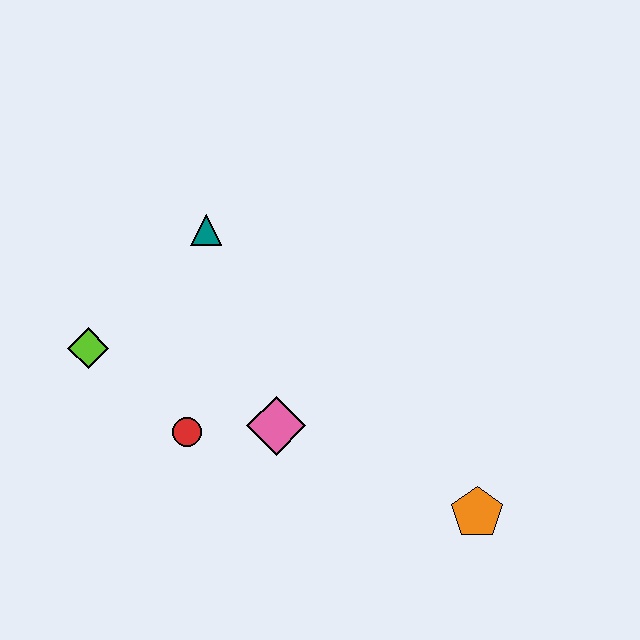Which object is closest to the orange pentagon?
The pink diamond is closest to the orange pentagon.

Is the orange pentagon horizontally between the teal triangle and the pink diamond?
No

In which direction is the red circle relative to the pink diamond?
The red circle is to the left of the pink diamond.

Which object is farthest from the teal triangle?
The orange pentagon is farthest from the teal triangle.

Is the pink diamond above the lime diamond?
No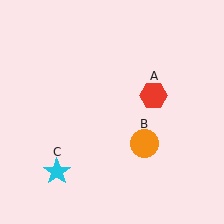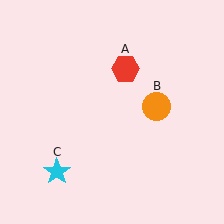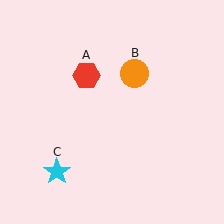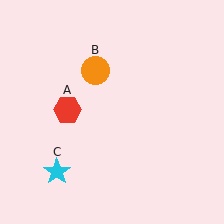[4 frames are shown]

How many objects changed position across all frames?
2 objects changed position: red hexagon (object A), orange circle (object B).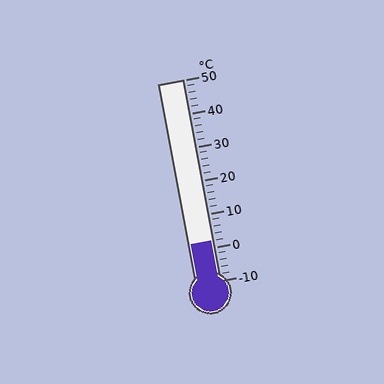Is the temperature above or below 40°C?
The temperature is below 40°C.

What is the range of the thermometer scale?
The thermometer scale ranges from -10°C to 50°C.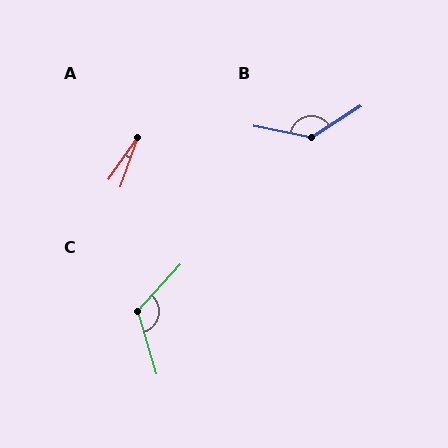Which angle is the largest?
B, at approximately 137 degrees.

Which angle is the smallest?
A, at approximately 16 degrees.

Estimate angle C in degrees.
Approximately 121 degrees.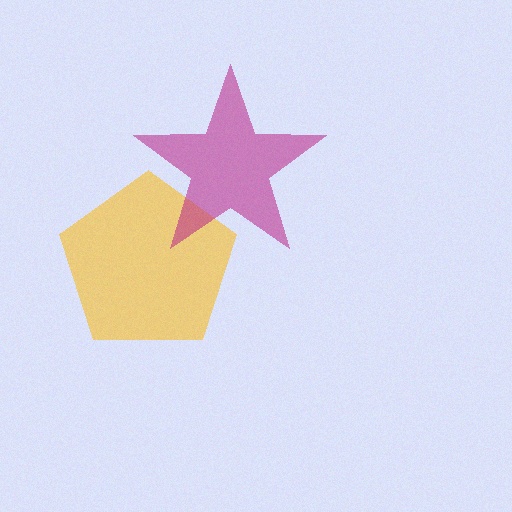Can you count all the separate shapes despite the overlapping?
Yes, there are 2 separate shapes.